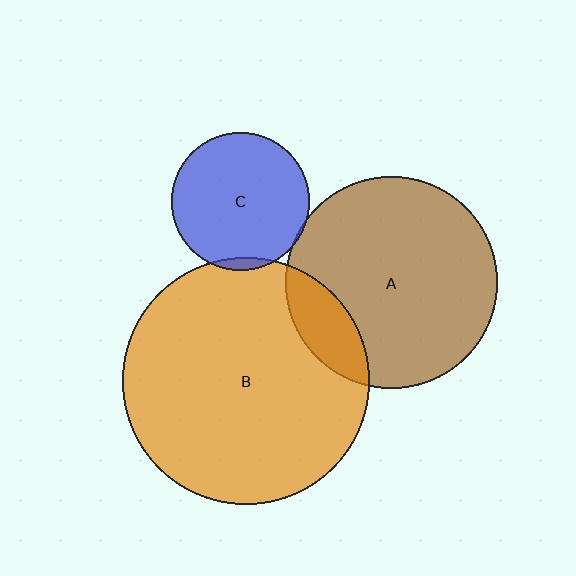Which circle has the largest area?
Circle B (orange).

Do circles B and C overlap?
Yes.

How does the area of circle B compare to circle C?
Approximately 3.2 times.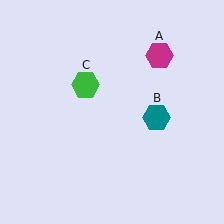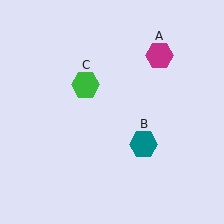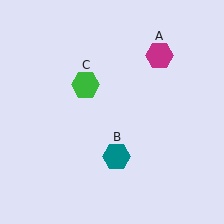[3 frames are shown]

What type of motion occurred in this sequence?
The teal hexagon (object B) rotated clockwise around the center of the scene.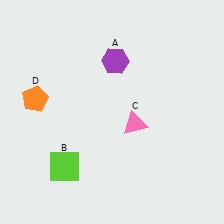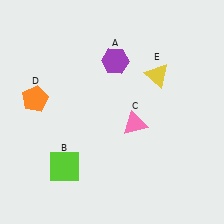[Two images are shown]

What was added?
A yellow triangle (E) was added in Image 2.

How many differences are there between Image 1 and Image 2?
There is 1 difference between the two images.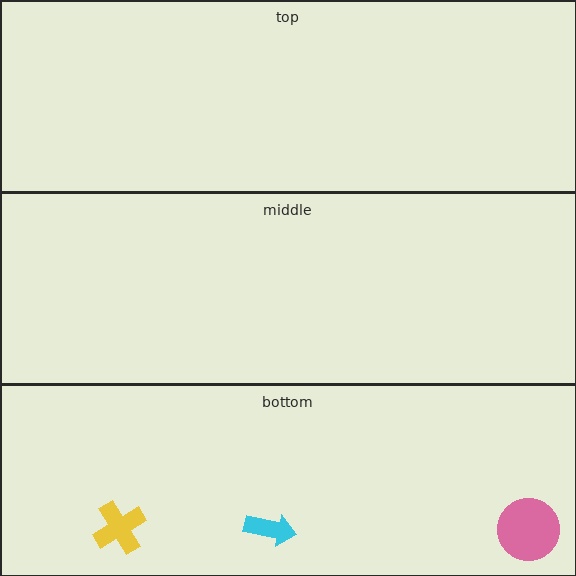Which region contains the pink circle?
The bottom region.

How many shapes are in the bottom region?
3.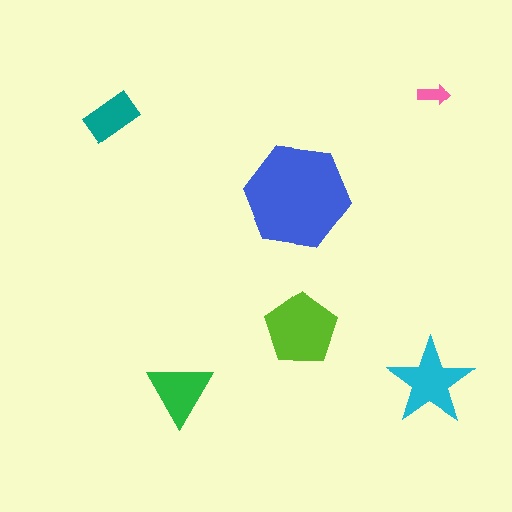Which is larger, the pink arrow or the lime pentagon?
The lime pentagon.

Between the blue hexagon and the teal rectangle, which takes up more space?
The blue hexagon.